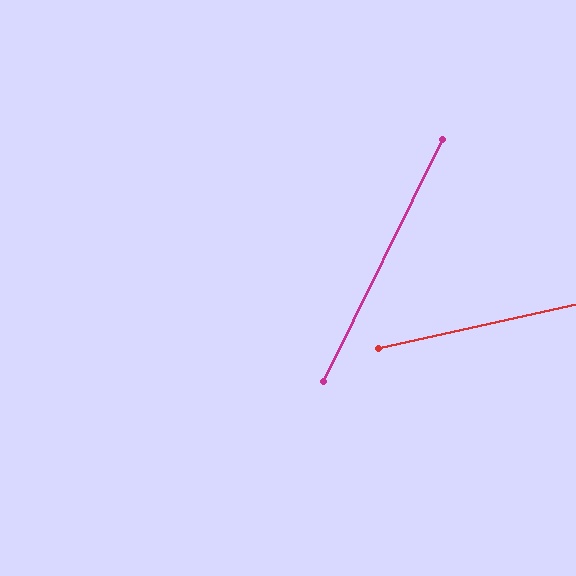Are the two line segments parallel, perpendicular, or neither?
Neither parallel nor perpendicular — they differ by about 51°.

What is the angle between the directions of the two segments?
Approximately 51 degrees.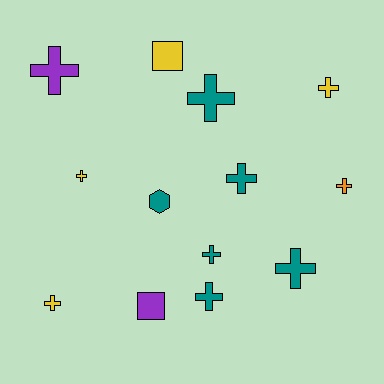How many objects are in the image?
There are 13 objects.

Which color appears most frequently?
Teal, with 6 objects.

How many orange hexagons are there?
There are no orange hexagons.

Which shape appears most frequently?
Cross, with 10 objects.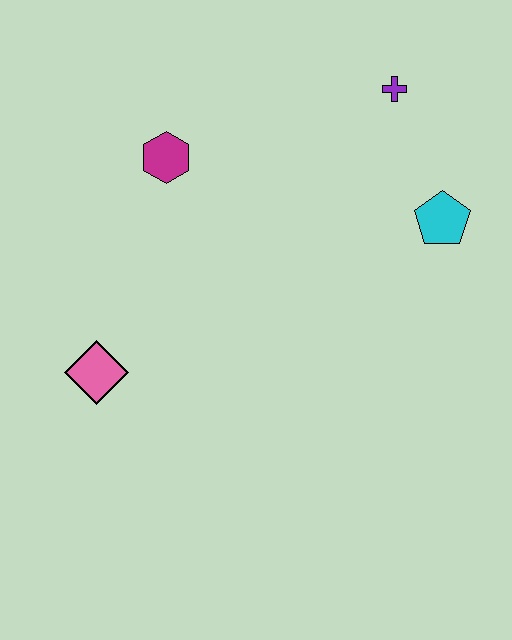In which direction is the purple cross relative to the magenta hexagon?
The purple cross is to the right of the magenta hexagon.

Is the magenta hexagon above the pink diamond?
Yes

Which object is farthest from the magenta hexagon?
The cyan pentagon is farthest from the magenta hexagon.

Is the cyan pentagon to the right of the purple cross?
Yes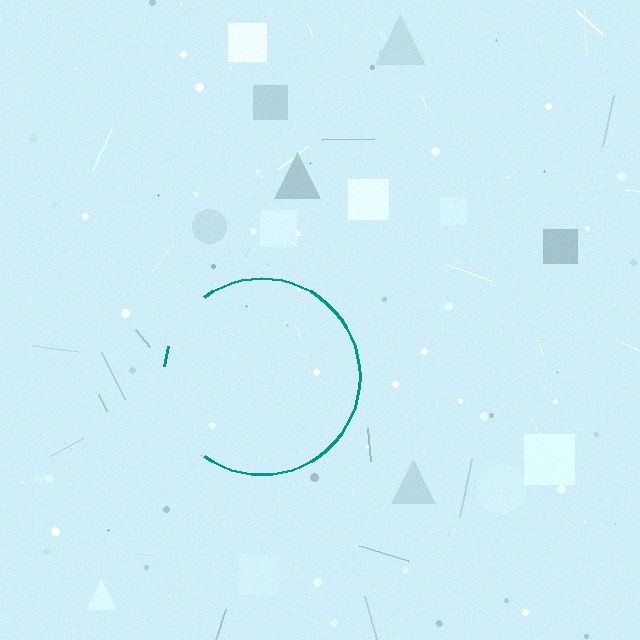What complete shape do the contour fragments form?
The contour fragments form a circle.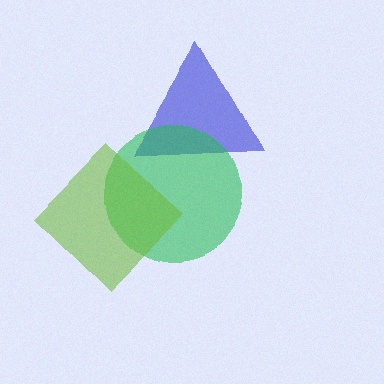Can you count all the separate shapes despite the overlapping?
Yes, there are 3 separate shapes.